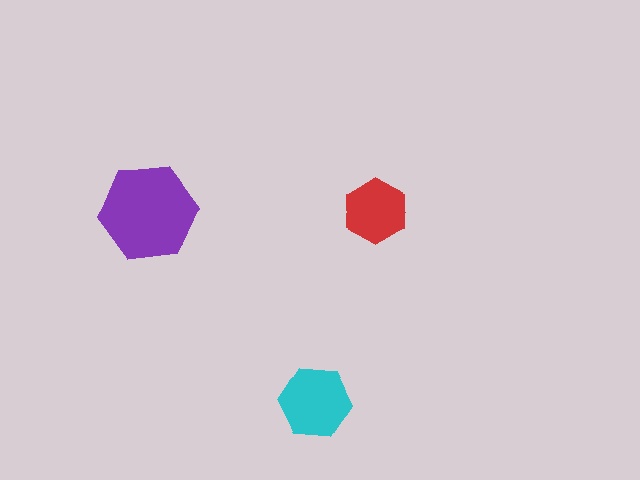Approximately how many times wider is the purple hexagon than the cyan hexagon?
About 1.5 times wider.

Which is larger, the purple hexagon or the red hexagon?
The purple one.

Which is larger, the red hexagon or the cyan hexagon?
The cyan one.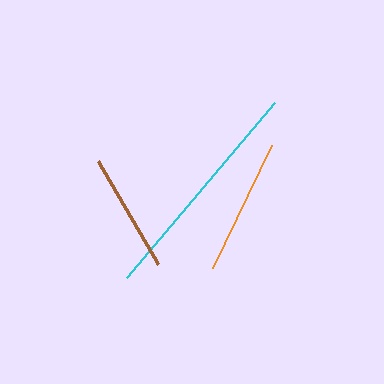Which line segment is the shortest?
The brown line is the shortest at approximately 119 pixels.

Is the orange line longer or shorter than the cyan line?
The cyan line is longer than the orange line.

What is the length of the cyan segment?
The cyan segment is approximately 229 pixels long.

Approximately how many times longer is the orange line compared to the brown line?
The orange line is approximately 1.1 times the length of the brown line.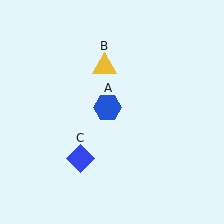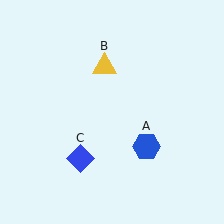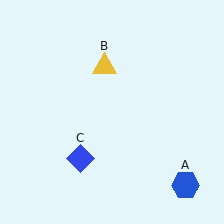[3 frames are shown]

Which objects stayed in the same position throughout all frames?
Yellow triangle (object B) and blue diamond (object C) remained stationary.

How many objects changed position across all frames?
1 object changed position: blue hexagon (object A).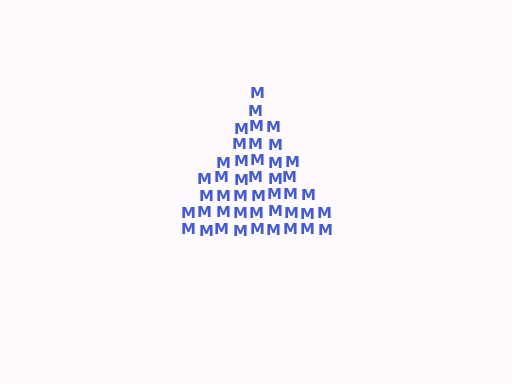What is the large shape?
The large shape is a triangle.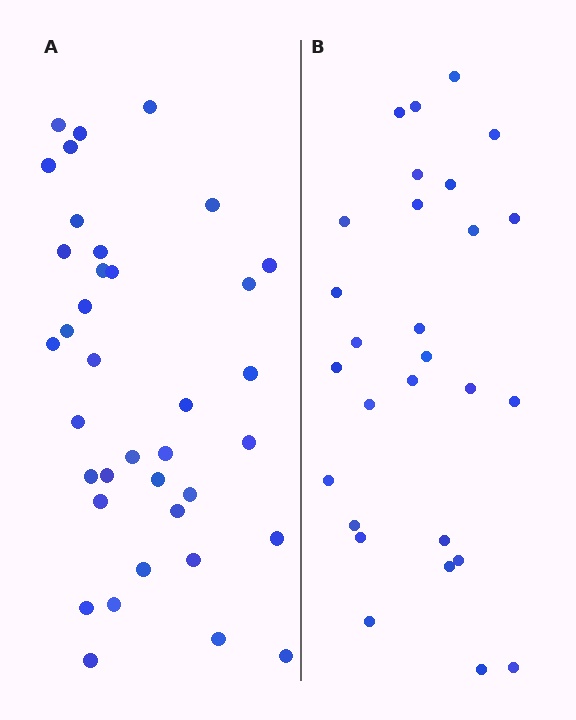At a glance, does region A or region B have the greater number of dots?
Region A (the left region) has more dots.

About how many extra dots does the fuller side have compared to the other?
Region A has roughly 8 or so more dots than region B.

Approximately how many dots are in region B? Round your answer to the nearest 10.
About 30 dots. (The exact count is 28, which rounds to 30.)